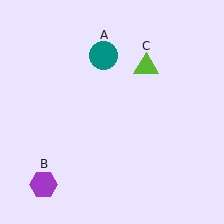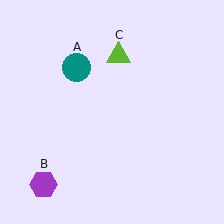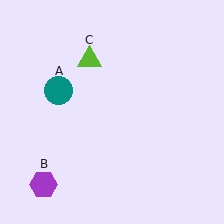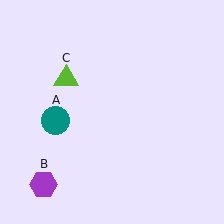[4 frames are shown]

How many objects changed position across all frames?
2 objects changed position: teal circle (object A), lime triangle (object C).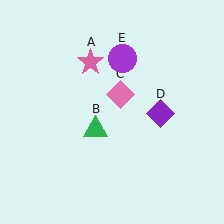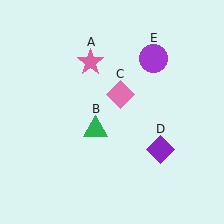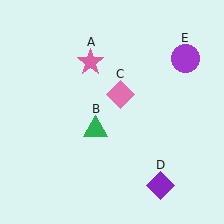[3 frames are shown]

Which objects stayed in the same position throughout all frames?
Pink star (object A) and green triangle (object B) and pink diamond (object C) remained stationary.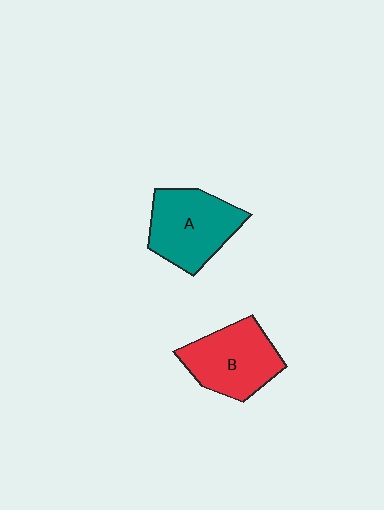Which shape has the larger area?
Shape A (teal).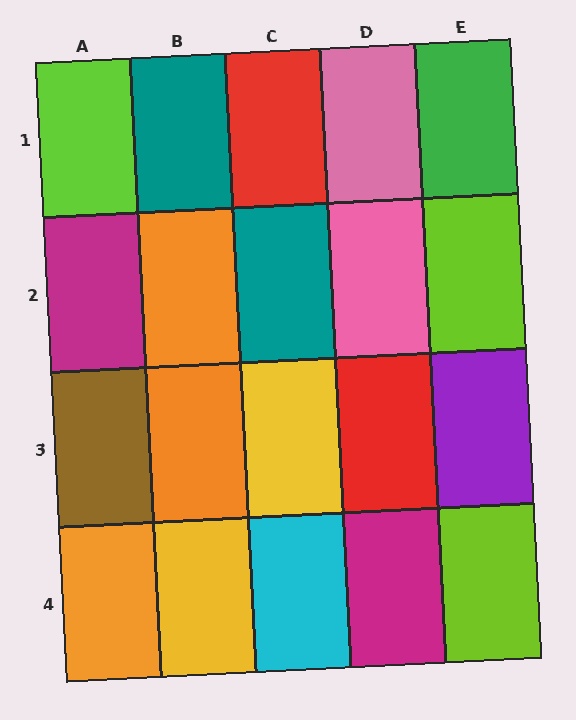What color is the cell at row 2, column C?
Teal.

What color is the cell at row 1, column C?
Red.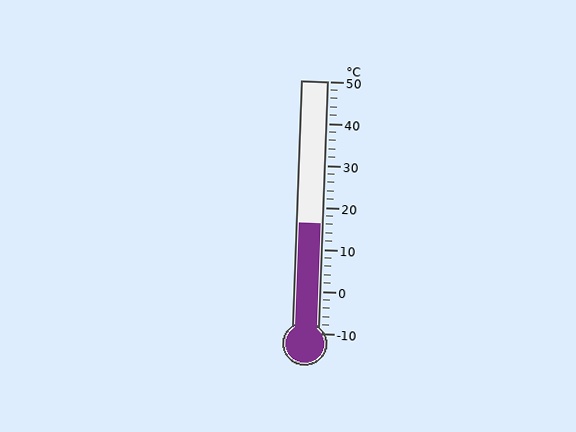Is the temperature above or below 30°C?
The temperature is below 30°C.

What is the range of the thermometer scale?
The thermometer scale ranges from -10°C to 50°C.